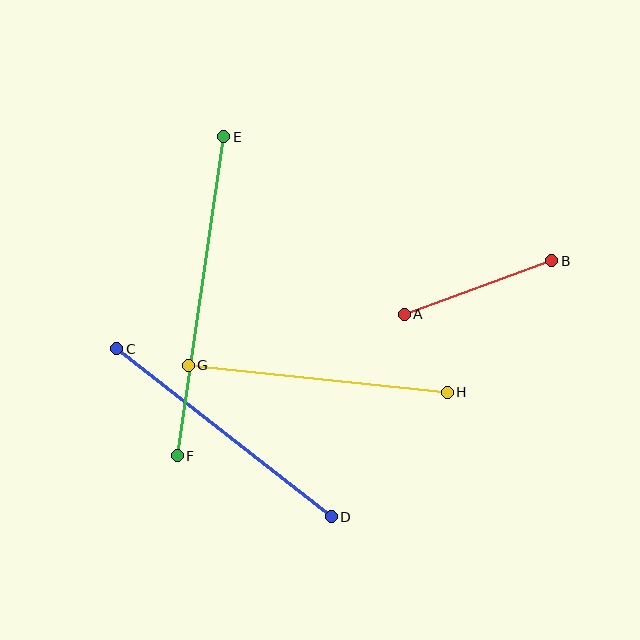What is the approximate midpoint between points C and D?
The midpoint is at approximately (224, 433) pixels.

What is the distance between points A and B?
The distance is approximately 157 pixels.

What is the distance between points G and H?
The distance is approximately 261 pixels.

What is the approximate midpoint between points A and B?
The midpoint is at approximately (478, 288) pixels.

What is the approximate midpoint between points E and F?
The midpoint is at approximately (201, 296) pixels.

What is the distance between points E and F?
The distance is approximately 323 pixels.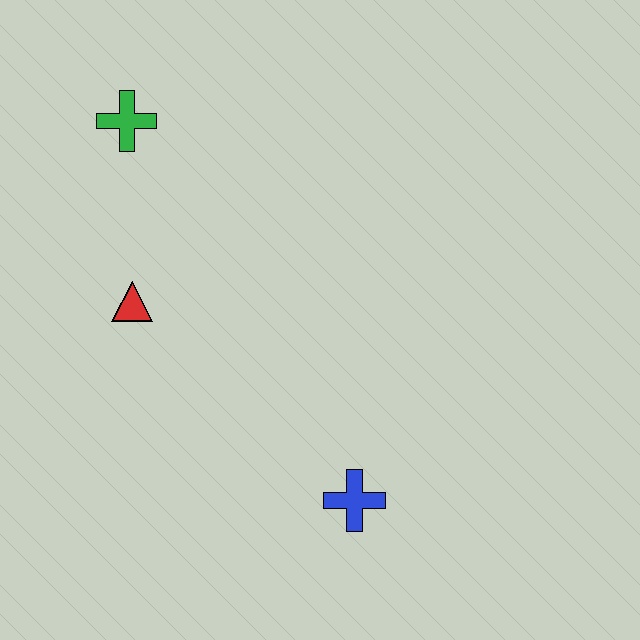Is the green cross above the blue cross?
Yes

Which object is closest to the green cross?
The red triangle is closest to the green cross.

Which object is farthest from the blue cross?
The green cross is farthest from the blue cross.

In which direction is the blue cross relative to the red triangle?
The blue cross is to the right of the red triangle.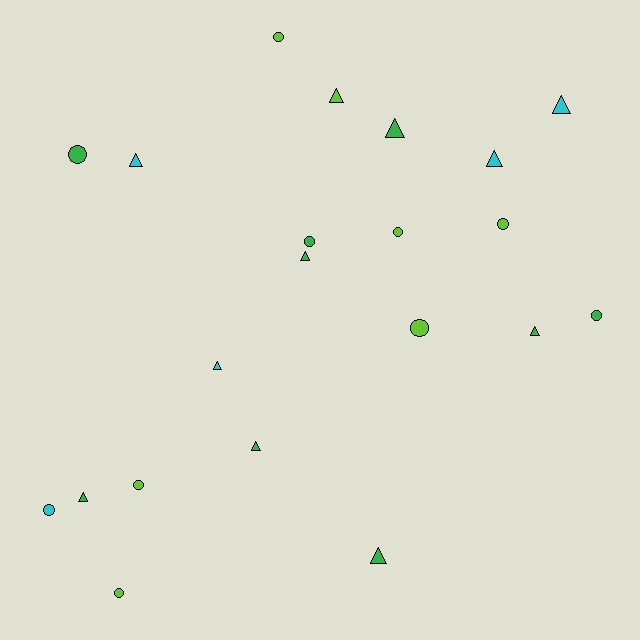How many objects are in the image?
There are 21 objects.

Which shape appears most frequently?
Triangle, with 11 objects.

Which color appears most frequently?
Green, with 9 objects.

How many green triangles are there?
There are 6 green triangles.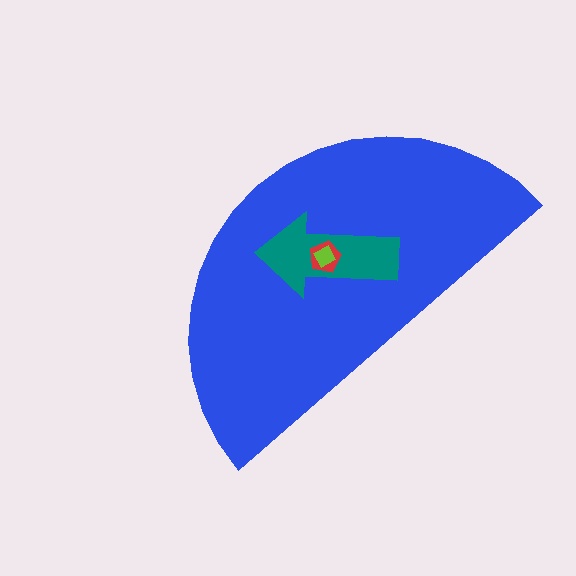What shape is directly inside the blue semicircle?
The teal arrow.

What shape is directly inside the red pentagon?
The lime diamond.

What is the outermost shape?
The blue semicircle.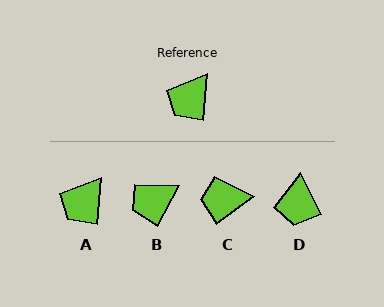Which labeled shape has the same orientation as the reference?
A.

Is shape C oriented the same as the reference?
No, it is off by about 48 degrees.